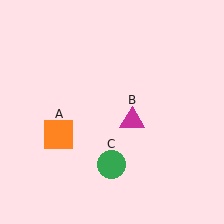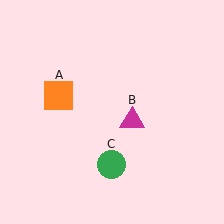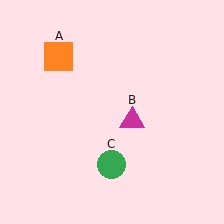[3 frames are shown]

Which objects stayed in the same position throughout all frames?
Magenta triangle (object B) and green circle (object C) remained stationary.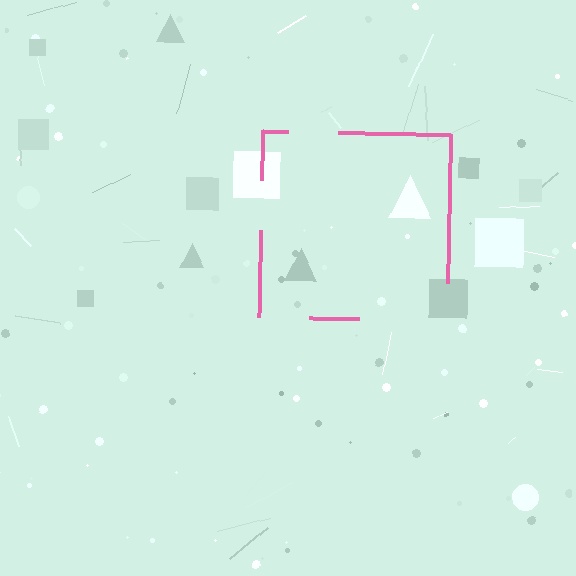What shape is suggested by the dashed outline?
The dashed outline suggests a square.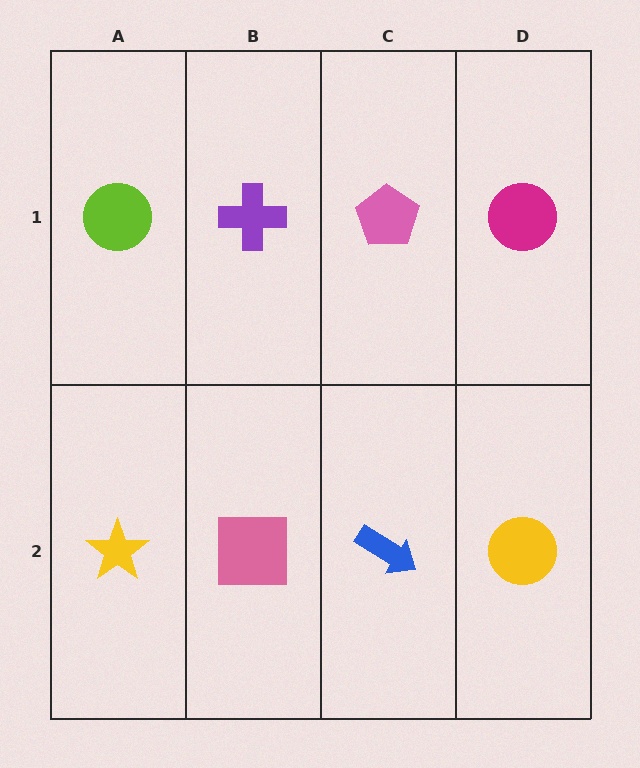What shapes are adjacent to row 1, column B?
A pink square (row 2, column B), a lime circle (row 1, column A), a pink pentagon (row 1, column C).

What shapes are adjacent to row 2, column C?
A pink pentagon (row 1, column C), a pink square (row 2, column B), a yellow circle (row 2, column D).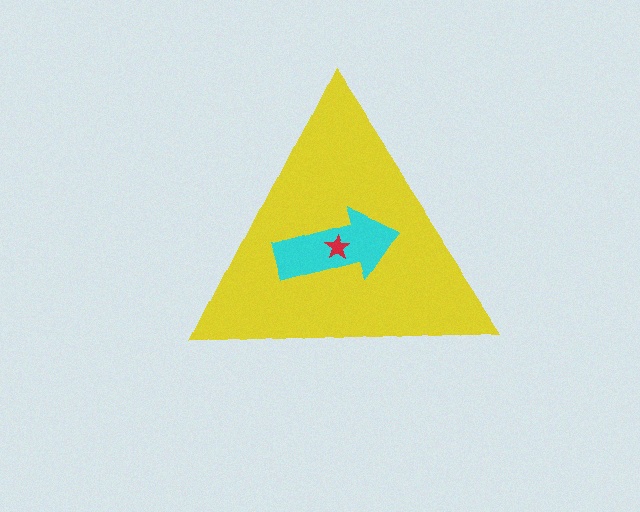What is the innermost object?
The red star.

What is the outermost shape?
The yellow triangle.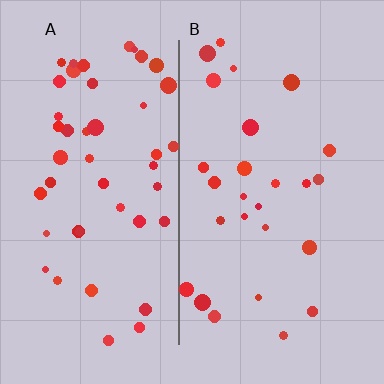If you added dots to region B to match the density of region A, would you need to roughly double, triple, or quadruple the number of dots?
Approximately double.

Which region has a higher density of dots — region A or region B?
A (the left).